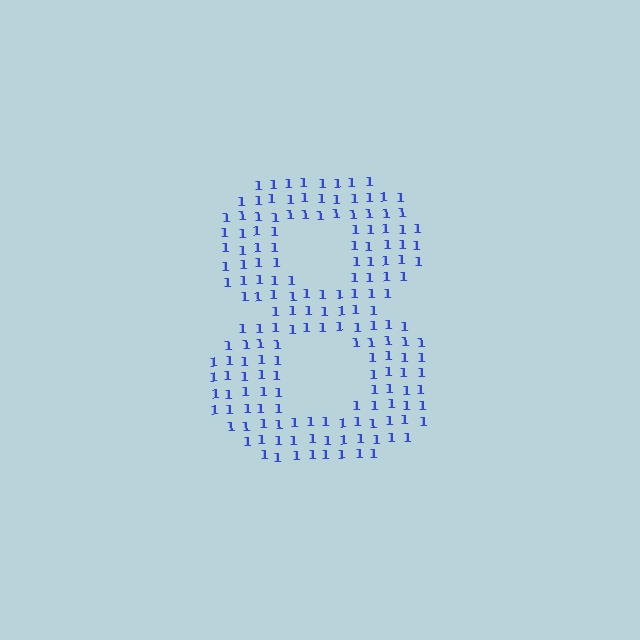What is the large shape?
The large shape is the digit 8.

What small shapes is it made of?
It is made of small digit 1's.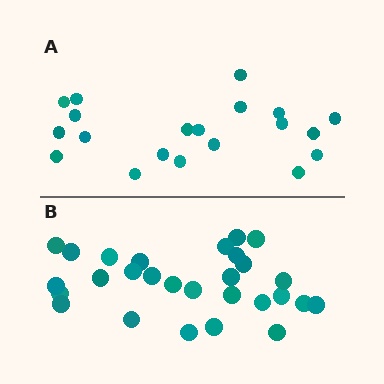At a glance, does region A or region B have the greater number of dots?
Region B (the bottom region) has more dots.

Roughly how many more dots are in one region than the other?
Region B has roughly 8 or so more dots than region A.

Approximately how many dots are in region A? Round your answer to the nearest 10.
About 20 dots.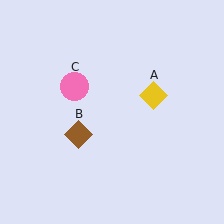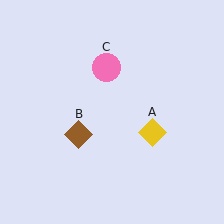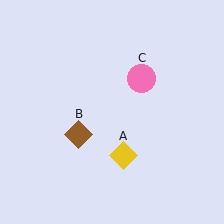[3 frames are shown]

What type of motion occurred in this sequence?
The yellow diamond (object A), pink circle (object C) rotated clockwise around the center of the scene.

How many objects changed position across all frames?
2 objects changed position: yellow diamond (object A), pink circle (object C).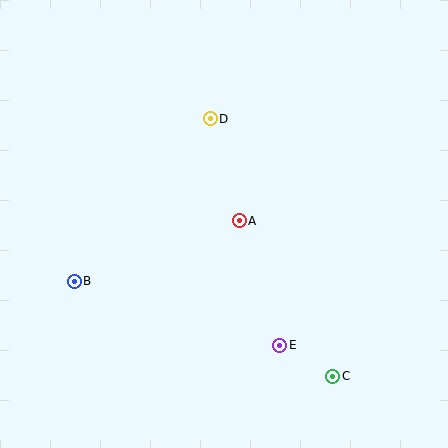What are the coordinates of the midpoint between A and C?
The midpoint between A and C is at (286, 298).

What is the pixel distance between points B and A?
The distance between B and A is 176 pixels.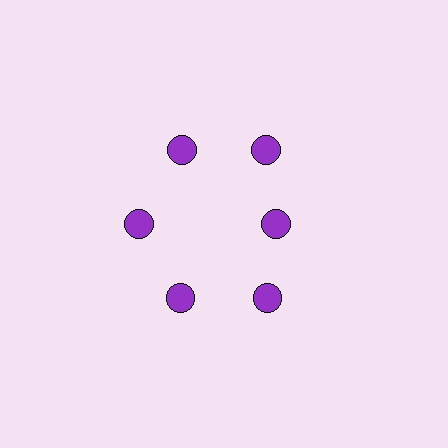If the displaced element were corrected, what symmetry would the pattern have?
It would have 6-fold rotational symmetry — the pattern would map onto itself every 60 degrees.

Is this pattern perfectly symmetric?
No. The 6 purple circles are arranged in a ring, but one element near the 3 o'clock position is pulled inward toward the center, breaking the 6-fold rotational symmetry.